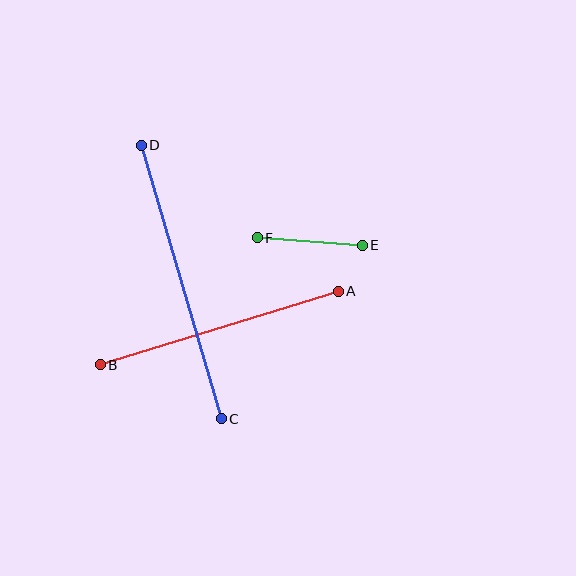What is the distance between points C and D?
The distance is approximately 285 pixels.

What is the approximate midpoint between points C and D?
The midpoint is at approximately (181, 282) pixels.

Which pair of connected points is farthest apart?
Points C and D are farthest apart.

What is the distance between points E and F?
The distance is approximately 105 pixels.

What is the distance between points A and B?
The distance is approximately 249 pixels.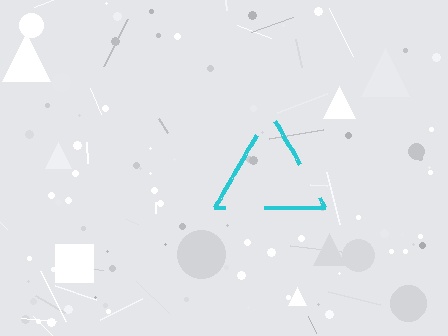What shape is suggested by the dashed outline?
The dashed outline suggests a triangle.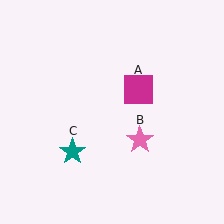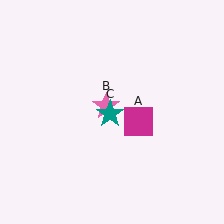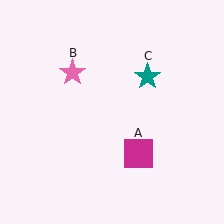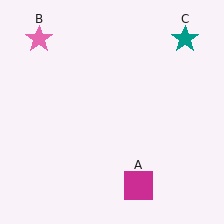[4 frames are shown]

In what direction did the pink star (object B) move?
The pink star (object B) moved up and to the left.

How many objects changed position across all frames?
3 objects changed position: magenta square (object A), pink star (object B), teal star (object C).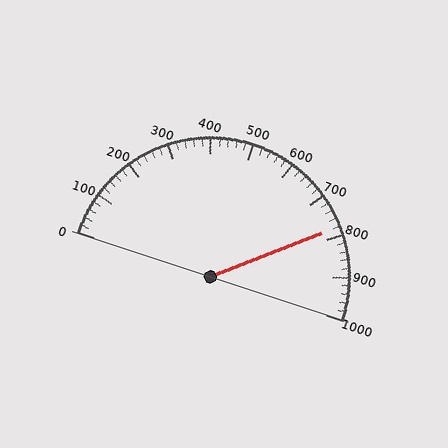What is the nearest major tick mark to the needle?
The nearest major tick mark is 800.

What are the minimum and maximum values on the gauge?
The gauge ranges from 0 to 1000.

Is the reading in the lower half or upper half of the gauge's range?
The reading is in the upper half of the range (0 to 1000).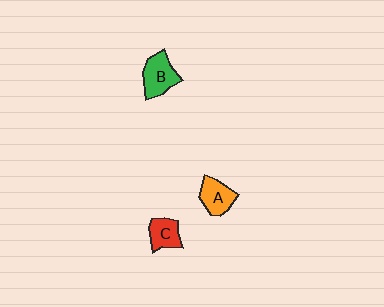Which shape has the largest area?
Shape B (green).